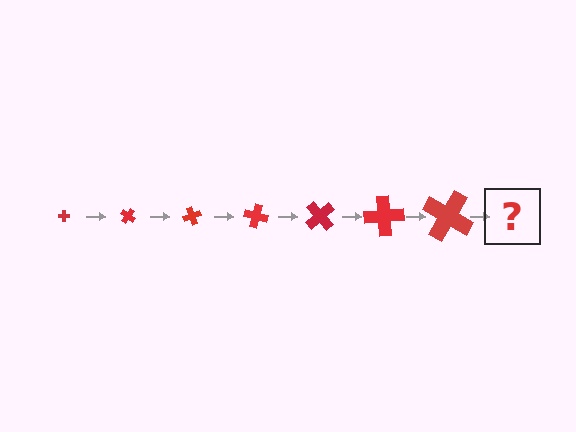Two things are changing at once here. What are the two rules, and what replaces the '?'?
The two rules are that the cross grows larger each step and it rotates 35 degrees each step. The '?' should be a cross, larger than the previous one and rotated 245 degrees from the start.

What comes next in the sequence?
The next element should be a cross, larger than the previous one and rotated 245 degrees from the start.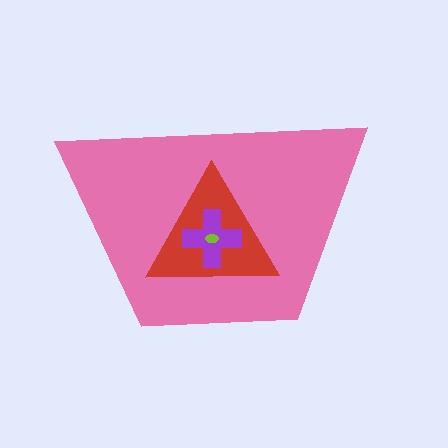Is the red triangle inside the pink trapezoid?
Yes.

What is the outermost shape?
The pink trapezoid.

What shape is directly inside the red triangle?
The purple cross.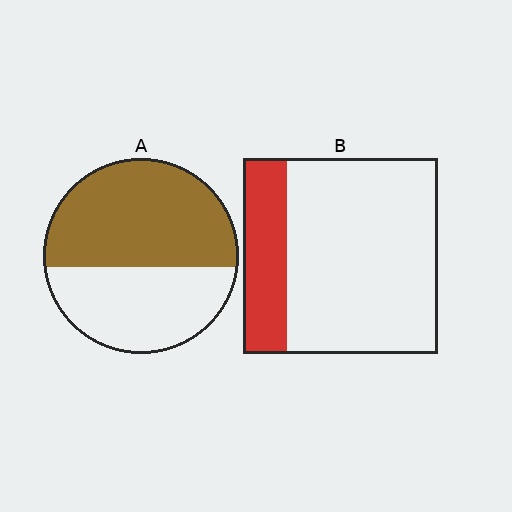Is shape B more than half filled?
No.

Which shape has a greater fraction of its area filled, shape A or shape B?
Shape A.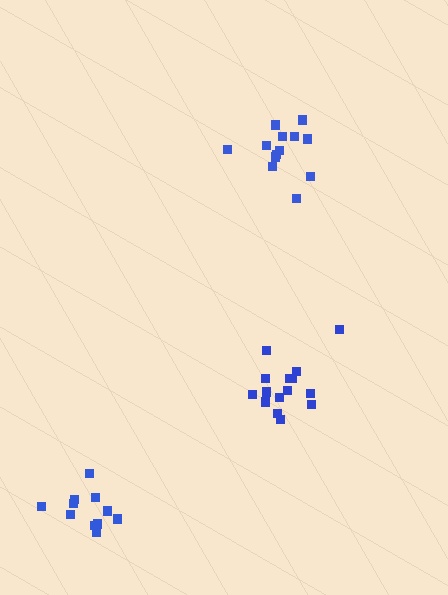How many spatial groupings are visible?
There are 3 spatial groupings.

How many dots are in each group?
Group 1: 13 dots, Group 2: 15 dots, Group 3: 11 dots (39 total).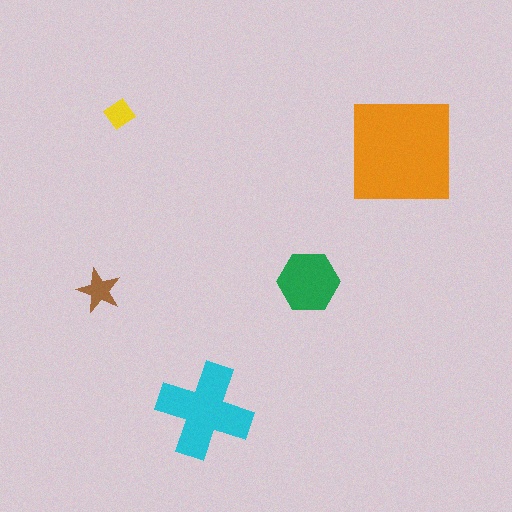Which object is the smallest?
The yellow diamond.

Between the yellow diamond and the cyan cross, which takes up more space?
The cyan cross.